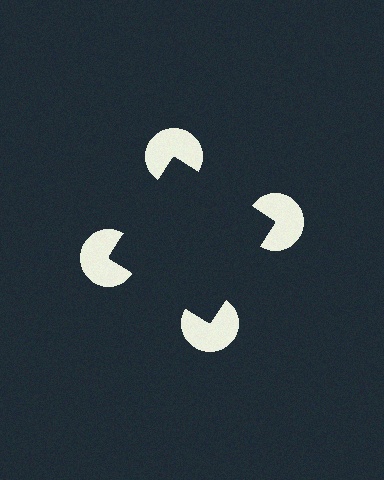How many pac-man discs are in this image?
There are 4 — one at each vertex of the illusory square.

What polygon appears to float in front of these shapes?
An illusory square — its edges are inferred from the aligned wedge cuts in the pac-man discs, not physically drawn.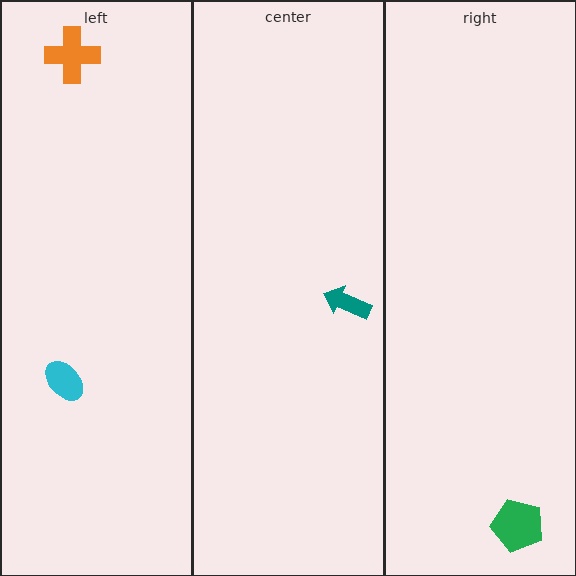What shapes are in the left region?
The cyan ellipse, the orange cross.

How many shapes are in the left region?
2.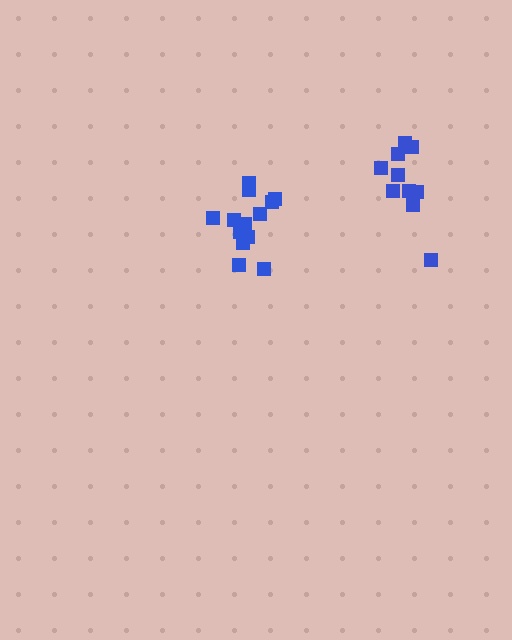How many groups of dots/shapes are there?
There are 2 groups.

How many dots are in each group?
Group 1: 10 dots, Group 2: 13 dots (23 total).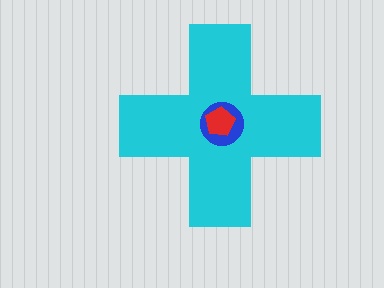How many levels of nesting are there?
3.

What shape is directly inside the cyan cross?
The blue circle.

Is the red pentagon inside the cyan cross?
Yes.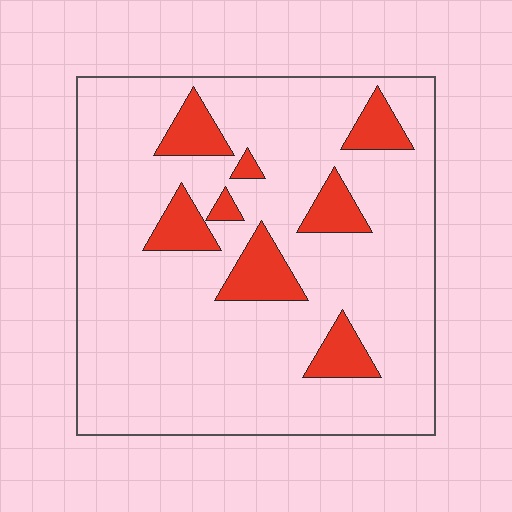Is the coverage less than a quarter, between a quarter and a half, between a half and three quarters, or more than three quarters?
Less than a quarter.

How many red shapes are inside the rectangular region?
8.